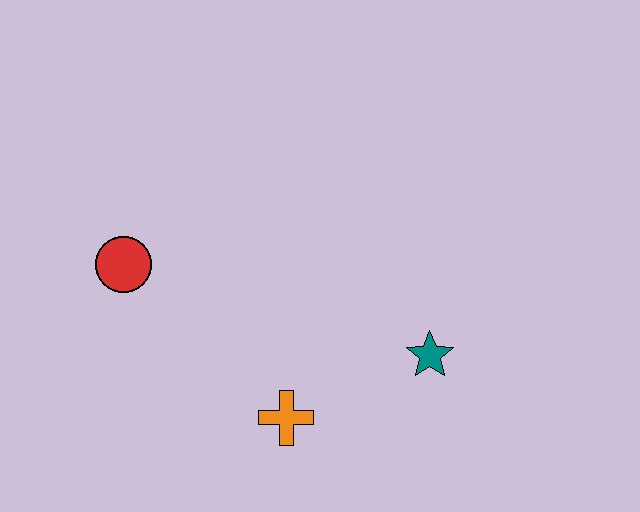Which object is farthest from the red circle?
The teal star is farthest from the red circle.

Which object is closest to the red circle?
The orange cross is closest to the red circle.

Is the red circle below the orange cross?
No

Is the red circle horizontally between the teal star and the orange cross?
No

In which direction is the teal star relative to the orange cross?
The teal star is to the right of the orange cross.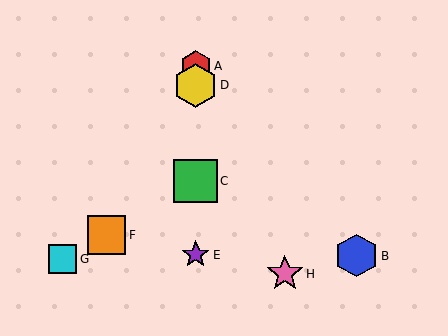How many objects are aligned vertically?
4 objects (A, C, D, E) are aligned vertically.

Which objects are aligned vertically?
Objects A, C, D, E are aligned vertically.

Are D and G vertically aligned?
No, D is at x≈196 and G is at x≈63.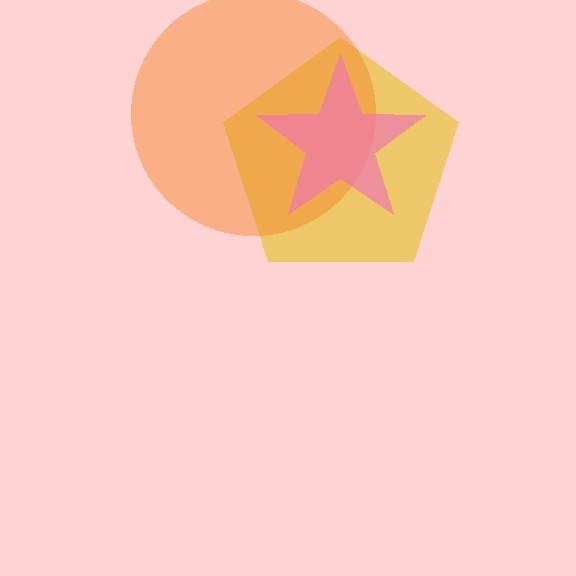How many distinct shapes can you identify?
There are 3 distinct shapes: a yellow pentagon, an orange circle, a pink star.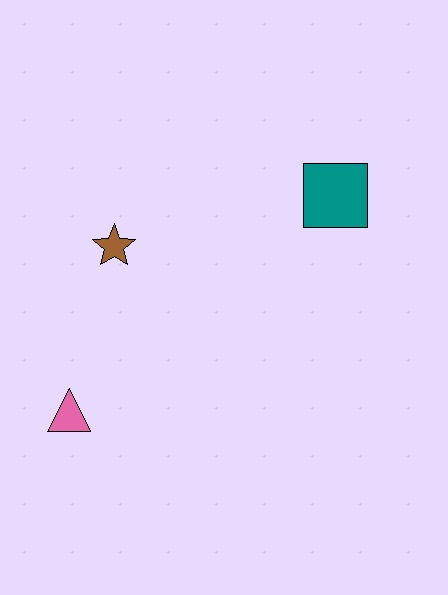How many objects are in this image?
There are 3 objects.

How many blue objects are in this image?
There are no blue objects.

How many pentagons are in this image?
There are no pentagons.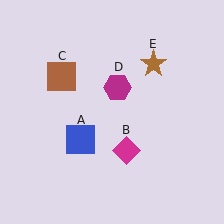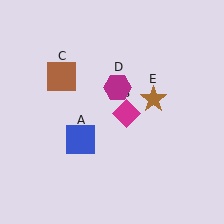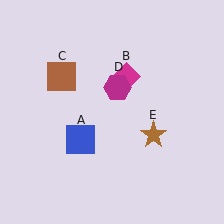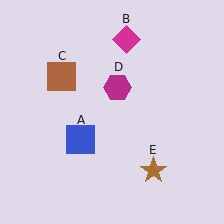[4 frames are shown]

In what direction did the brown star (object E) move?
The brown star (object E) moved down.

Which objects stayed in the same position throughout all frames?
Blue square (object A) and brown square (object C) and magenta hexagon (object D) remained stationary.